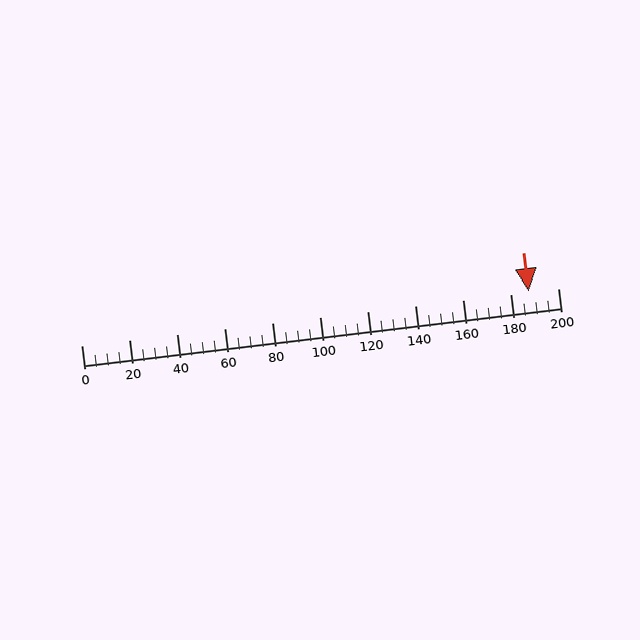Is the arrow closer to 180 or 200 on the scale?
The arrow is closer to 180.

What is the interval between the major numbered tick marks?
The major tick marks are spaced 20 units apart.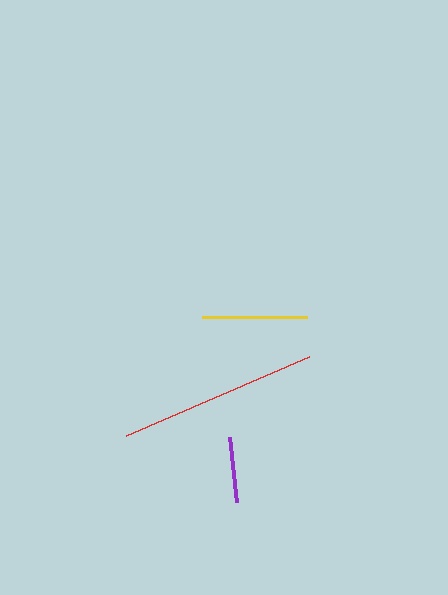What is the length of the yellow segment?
The yellow segment is approximately 105 pixels long.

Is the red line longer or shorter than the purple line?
The red line is longer than the purple line.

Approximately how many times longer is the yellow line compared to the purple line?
The yellow line is approximately 1.6 times the length of the purple line.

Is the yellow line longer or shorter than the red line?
The red line is longer than the yellow line.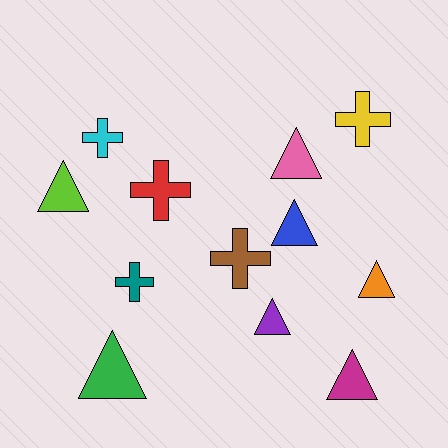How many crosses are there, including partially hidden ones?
There are 5 crosses.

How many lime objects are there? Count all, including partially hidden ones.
There is 1 lime object.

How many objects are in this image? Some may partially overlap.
There are 12 objects.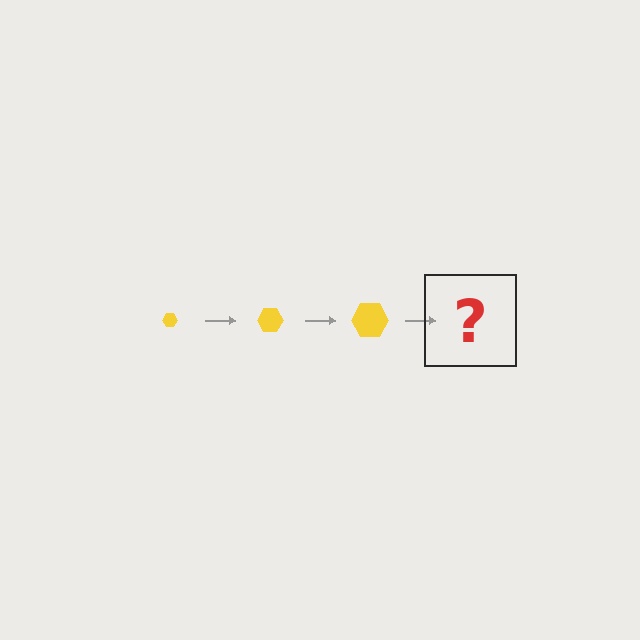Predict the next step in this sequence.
The next step is a yellow hexagon, larger than the previous one.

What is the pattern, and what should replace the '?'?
The pattern is that the hexagon gets progressively larger each step. The '?' should be a yellow hexagon, larger than the previous one.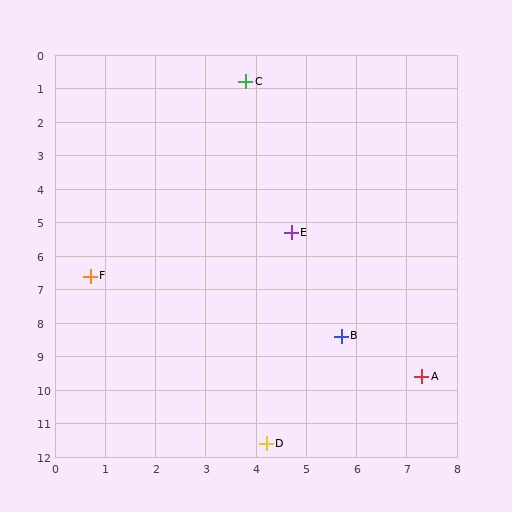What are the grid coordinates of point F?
Point F is at approximately (0.7, 6.6).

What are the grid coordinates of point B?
Point B is at approximately (5.7, 8.4).